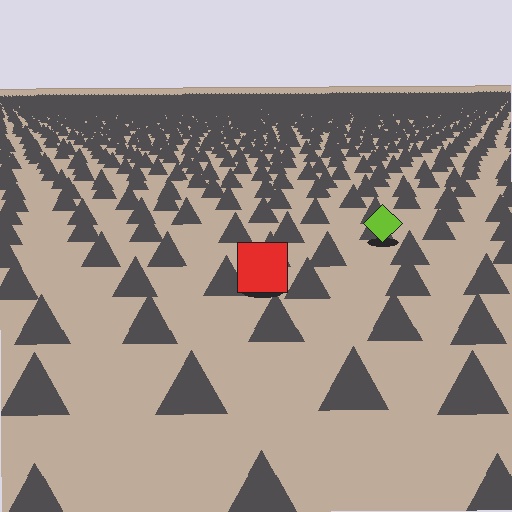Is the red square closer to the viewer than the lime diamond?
Yes. The red square is closer — you can tell from the texture gradient: the ground texture is coarser near it.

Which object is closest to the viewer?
The red square is closest. The texture marks near it are larger and more spread out.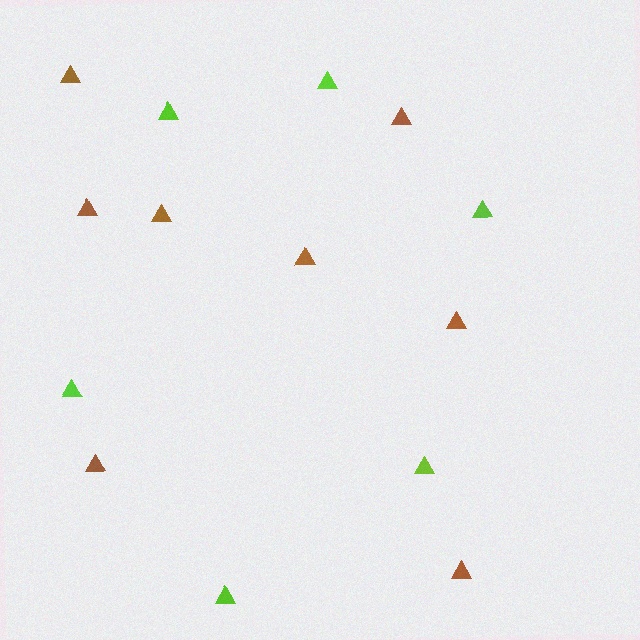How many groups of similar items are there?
There are 2 groups: one group of brown triangles (8) and one group of lime triangles (6).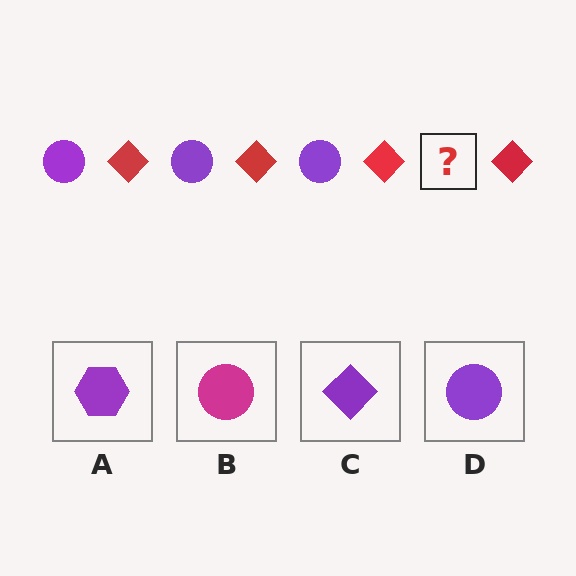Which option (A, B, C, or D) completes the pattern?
D.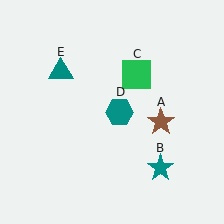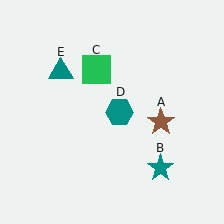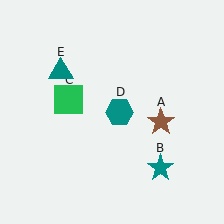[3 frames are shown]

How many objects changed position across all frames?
1 object changed position: green square (object C).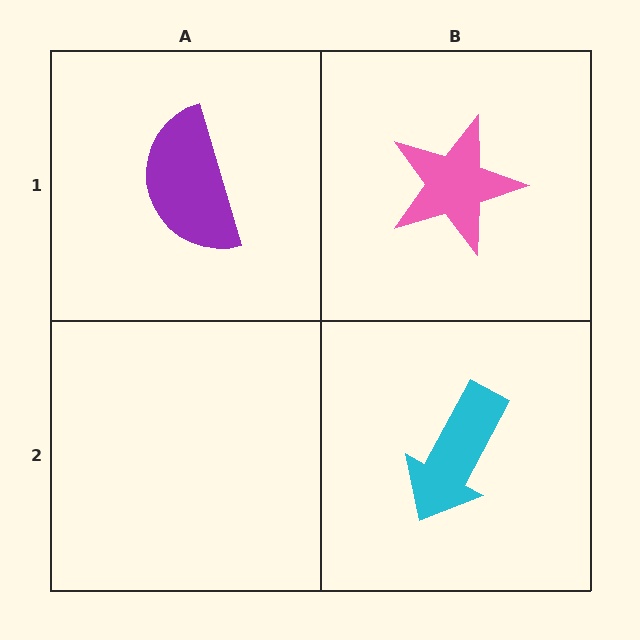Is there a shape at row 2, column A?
No, that cell is empty.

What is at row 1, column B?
A pink star.